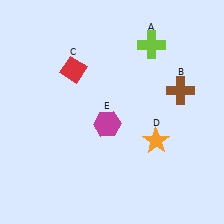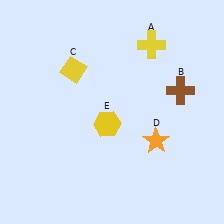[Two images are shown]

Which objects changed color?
A changed from lime to yellow. C changed from red to yellow. E changed from magenta to yellow.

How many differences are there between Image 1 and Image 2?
There are 3 differences between the two images.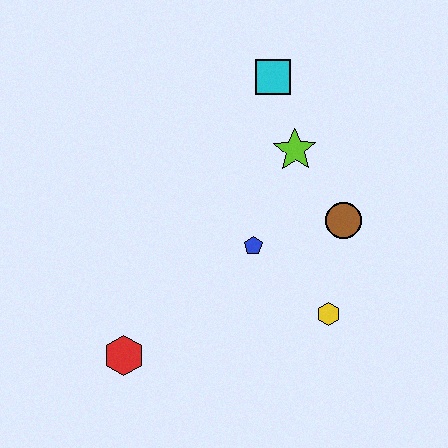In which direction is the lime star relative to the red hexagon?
The lime star is above the red hexagon.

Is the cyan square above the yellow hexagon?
Yes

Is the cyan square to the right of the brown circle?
No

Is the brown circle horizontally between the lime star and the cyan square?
No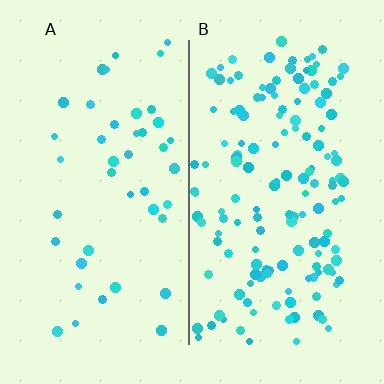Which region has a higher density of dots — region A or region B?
B (the right).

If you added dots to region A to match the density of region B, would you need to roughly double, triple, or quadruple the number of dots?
Approximately triple.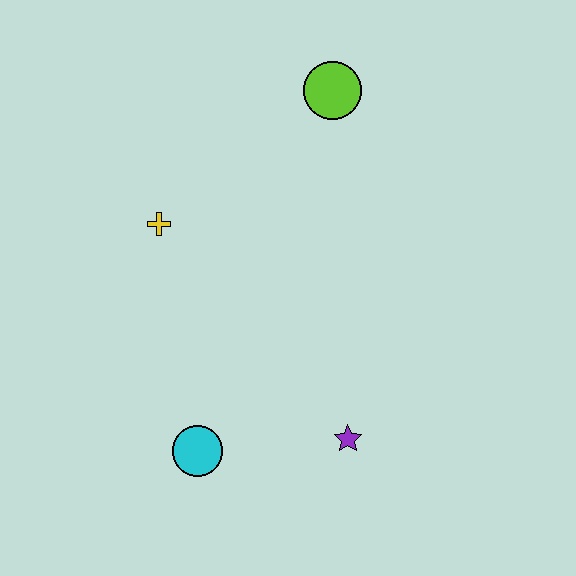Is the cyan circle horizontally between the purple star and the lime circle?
No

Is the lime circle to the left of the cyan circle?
No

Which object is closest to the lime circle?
The yellow cross is closest to the lime circle.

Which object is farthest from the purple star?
The lime circle is farthest from the purple star.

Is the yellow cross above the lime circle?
No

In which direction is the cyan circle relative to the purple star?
The cyan circle is to the left of the purple star.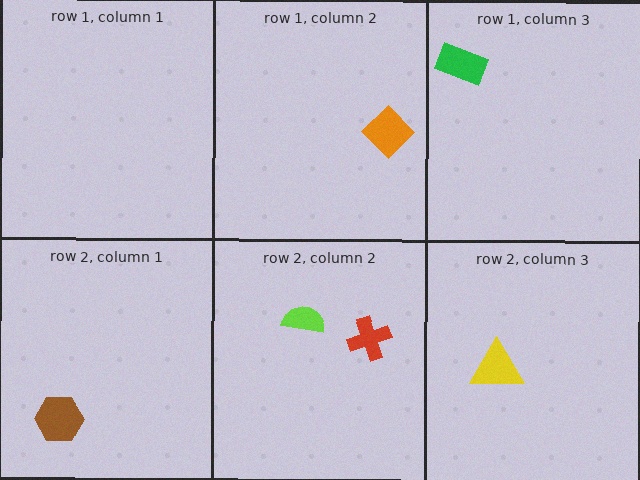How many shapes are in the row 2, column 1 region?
1.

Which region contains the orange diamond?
The row 1, column 2 region.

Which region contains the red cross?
The row 2, column 2 region.